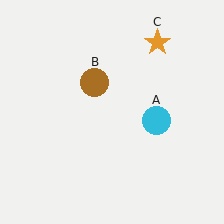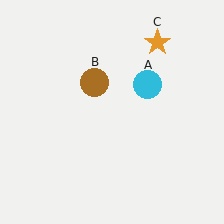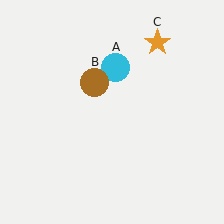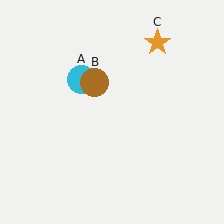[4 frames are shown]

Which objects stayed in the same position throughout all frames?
Brown circle (object B) and orange star (object C) remained stationary.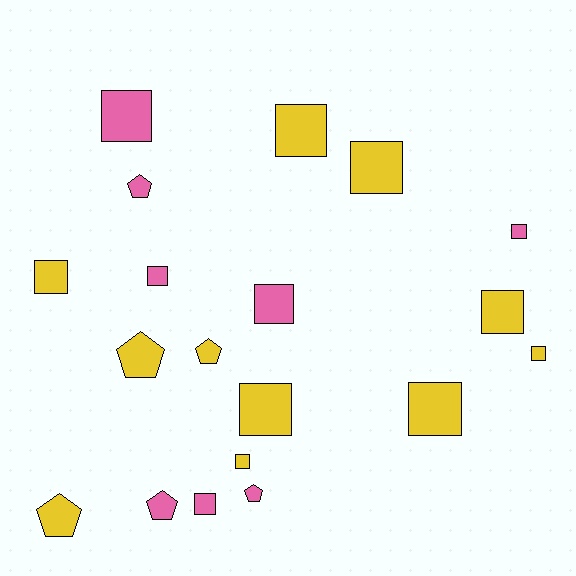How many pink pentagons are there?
There are 3 pink pentagons.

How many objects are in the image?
There are 19 objects.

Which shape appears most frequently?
Square, with 13 objects.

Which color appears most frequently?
Yellow, with 11 objects.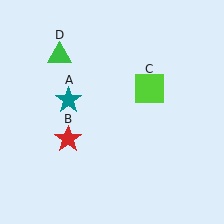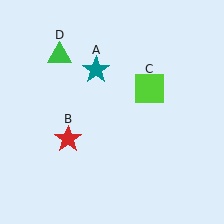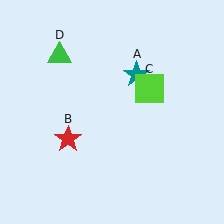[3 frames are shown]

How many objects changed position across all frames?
1 object changed position: teal star (object A).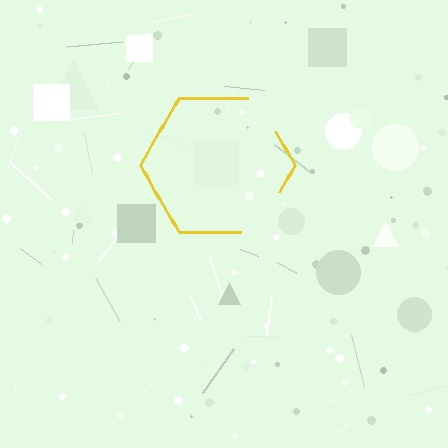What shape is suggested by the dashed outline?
The dashed outline suggests a hexagon.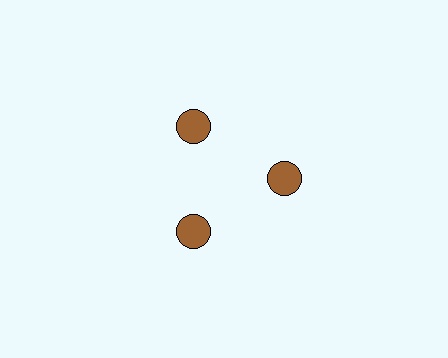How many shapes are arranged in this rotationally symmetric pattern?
There are 3 shapes, arranged in 3 groups of 1.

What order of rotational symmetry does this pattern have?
This pattern has 3-fold rotational symmetry.